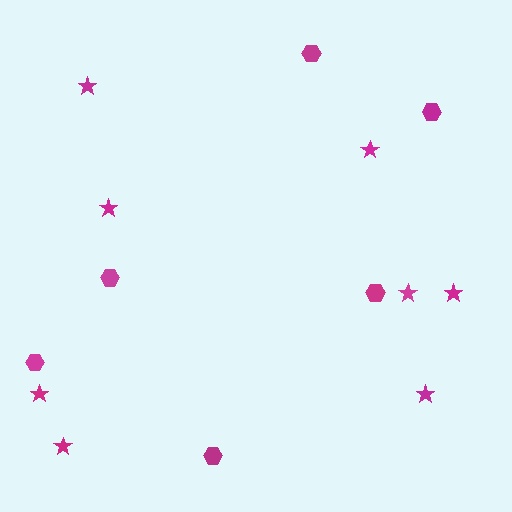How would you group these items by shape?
There are 2 groups: one group of hexagons (6) and one group of stars (8).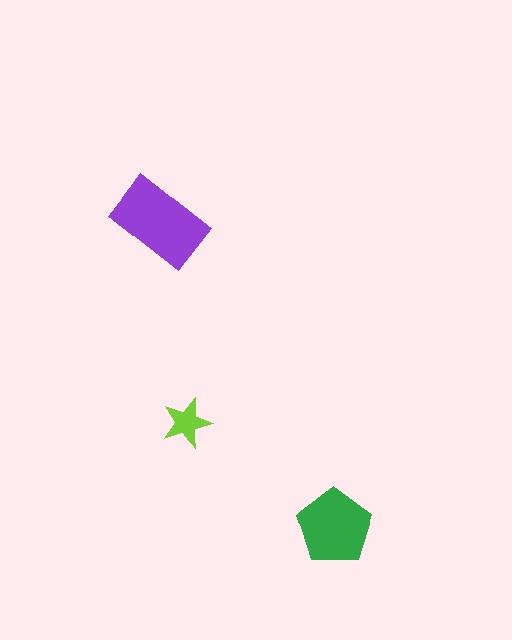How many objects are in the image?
There are 3 objects in the image.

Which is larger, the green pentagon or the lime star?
The green pentagon.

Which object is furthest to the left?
The purple rectangle is leftmost.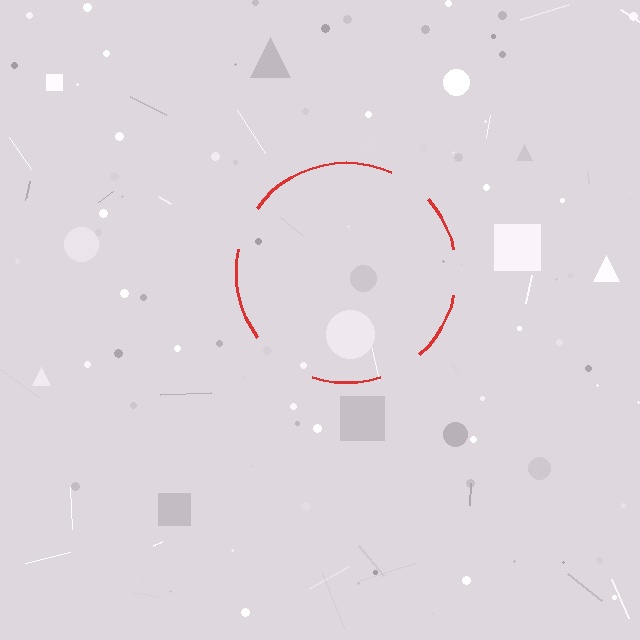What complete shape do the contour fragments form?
The contour fragments form a circle.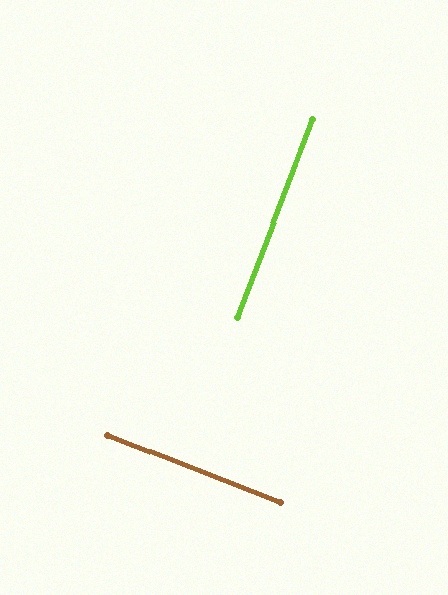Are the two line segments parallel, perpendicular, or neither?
Perpendicular — they meet at approximately 89°.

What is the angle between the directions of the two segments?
Approximately 89 degrees.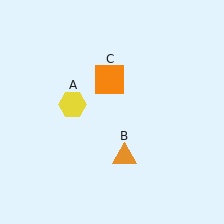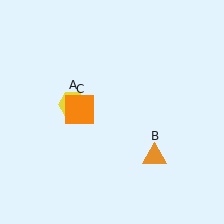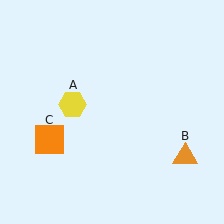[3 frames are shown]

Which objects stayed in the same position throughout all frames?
Yellow hexagon (object A) remained stationary.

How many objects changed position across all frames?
2 objects changed position: orange triangle (object B), orange square (object C).